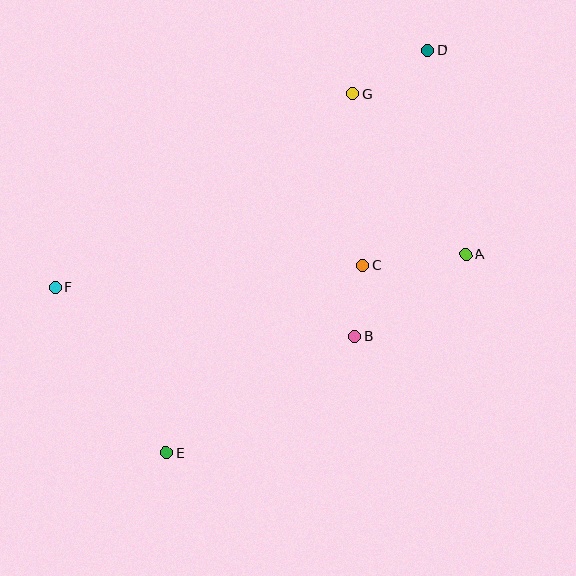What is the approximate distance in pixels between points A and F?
The distance between A and F is approximately 412 pixels.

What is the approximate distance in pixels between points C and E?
The distance between C and E is approximately 271 pixels.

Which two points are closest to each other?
Points B and C are closest to each other.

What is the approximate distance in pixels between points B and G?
The distance between B and G is approximately 243 pixels.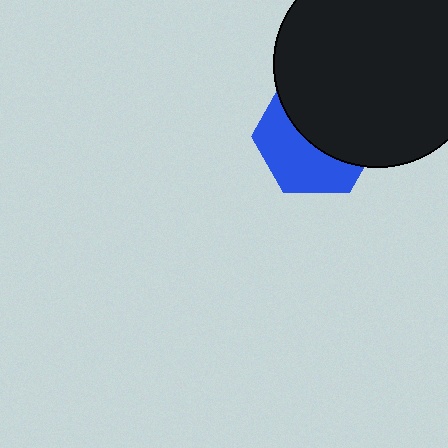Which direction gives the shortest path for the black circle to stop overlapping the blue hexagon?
Moving up gives the shortest separation.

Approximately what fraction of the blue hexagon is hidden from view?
Roughly 54% of the blue hexagon is hidden behind the black circle.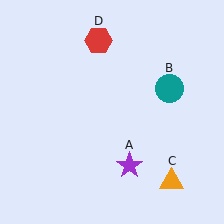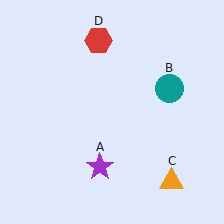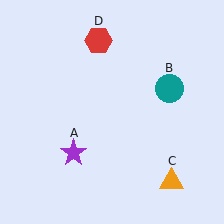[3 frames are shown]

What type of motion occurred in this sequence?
The purple star (object A) rotated clockwise around the center of the scene.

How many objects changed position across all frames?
1 object changed position: purple star (object A).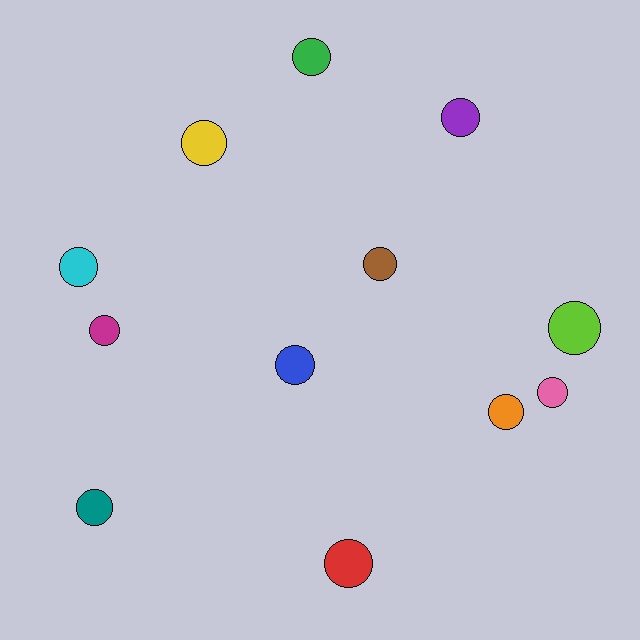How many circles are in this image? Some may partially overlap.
There are 12 circles.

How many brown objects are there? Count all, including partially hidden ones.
There is 1 brown object.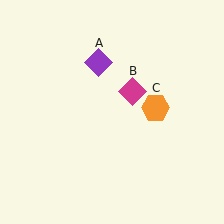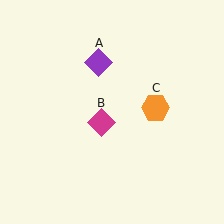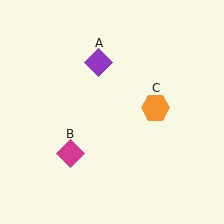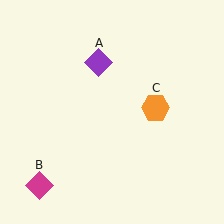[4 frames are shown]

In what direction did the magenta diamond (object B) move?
The magenta diamond (object B) moved down and to the left.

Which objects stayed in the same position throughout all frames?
Purple diamond (object A) and orange hexagon (object C) remained stationary.